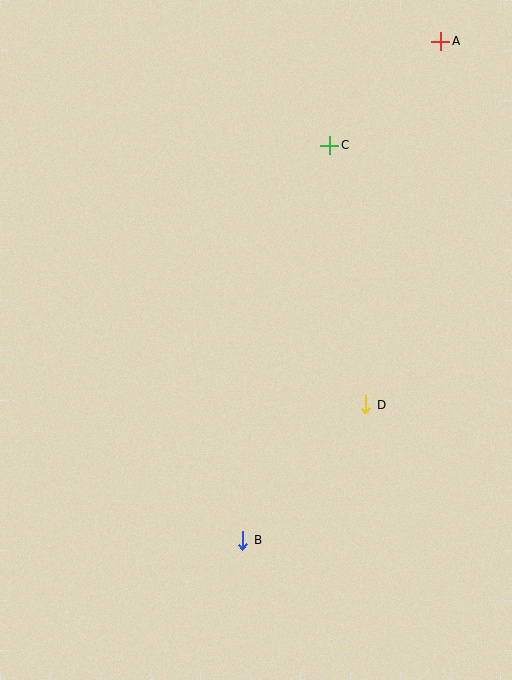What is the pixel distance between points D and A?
The distance between D and A is 371 pixels.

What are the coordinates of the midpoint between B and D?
The midpoint between B and D is at (304, 473).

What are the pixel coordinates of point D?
Point D is at (366, 405).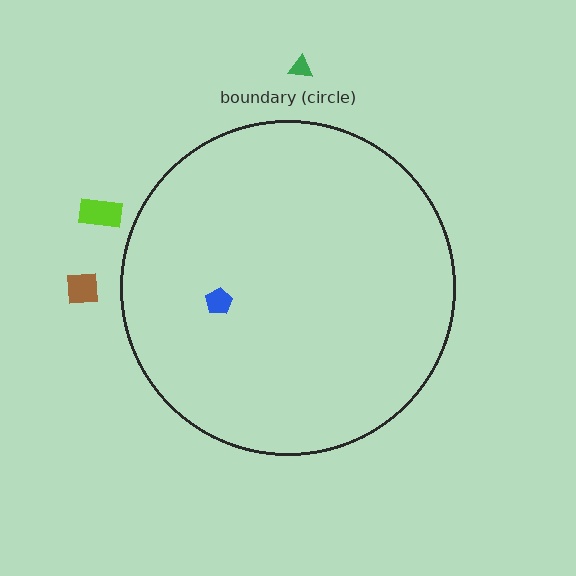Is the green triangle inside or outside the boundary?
Outside.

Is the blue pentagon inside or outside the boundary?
Inside.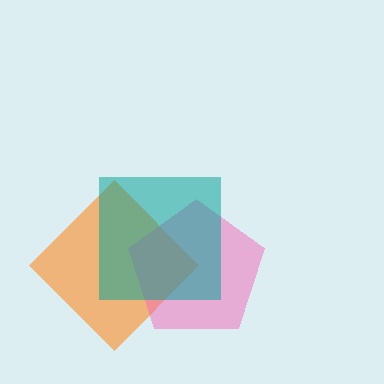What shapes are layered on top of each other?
The layered shapes are: an orange diamond, a pink pentagon, a teal square.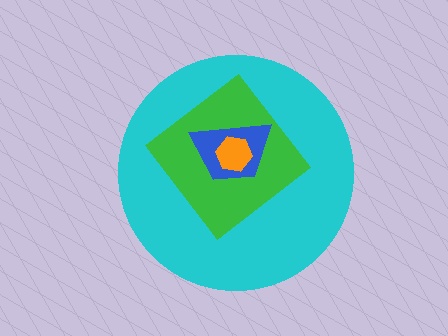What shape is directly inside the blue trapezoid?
The orange hexagon.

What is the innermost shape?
The orange hexagon.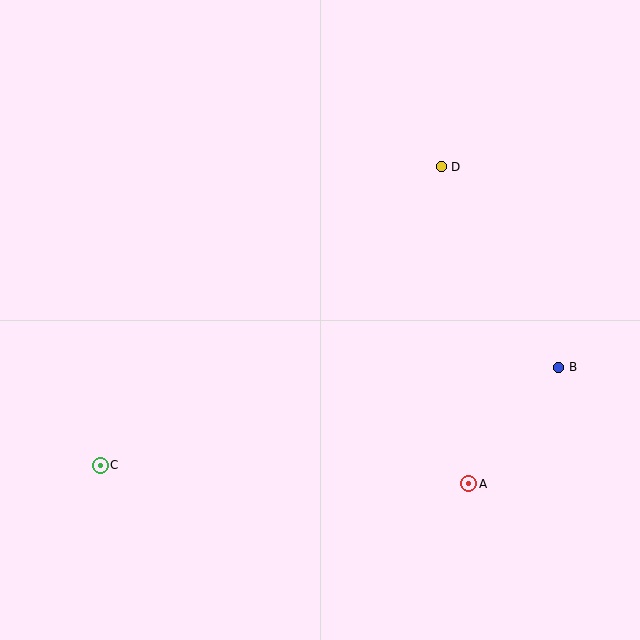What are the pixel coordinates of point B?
Point B is at (559, 367).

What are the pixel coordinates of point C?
Point C is at (100, 465).